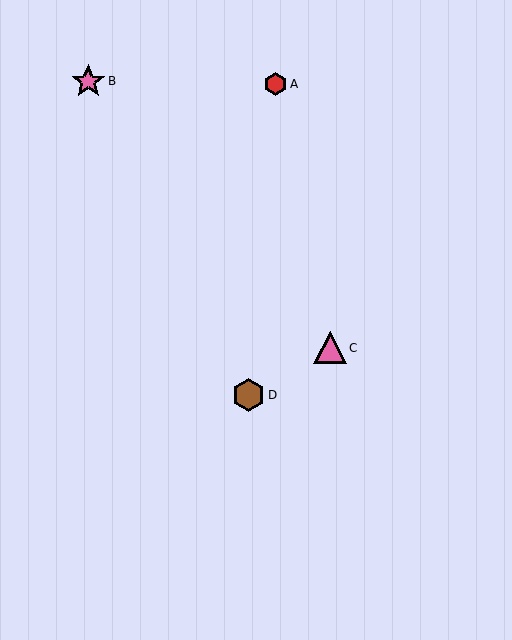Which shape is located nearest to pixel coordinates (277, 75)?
The red hexagon (labeled A) at (276, 84) is nearest to that location.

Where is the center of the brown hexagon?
The center of the brown hexagon is at (248, 395).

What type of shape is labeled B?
Shape B is a pink star.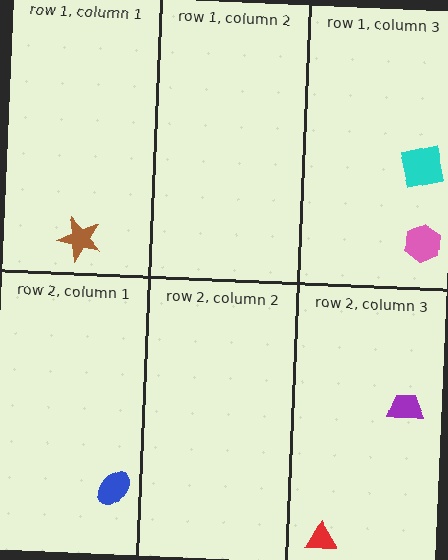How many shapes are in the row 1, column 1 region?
1.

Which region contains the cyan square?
The row 1, column 3 region.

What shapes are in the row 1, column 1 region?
The brown star.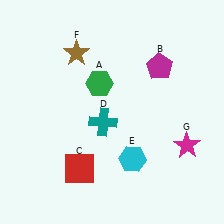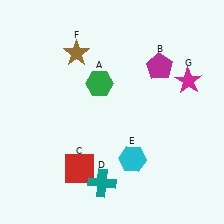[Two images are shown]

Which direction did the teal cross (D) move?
The teal cross (D) moved down.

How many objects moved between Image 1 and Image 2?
2 objects moved between the two images.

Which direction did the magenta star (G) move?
The magenta star (G) moved up.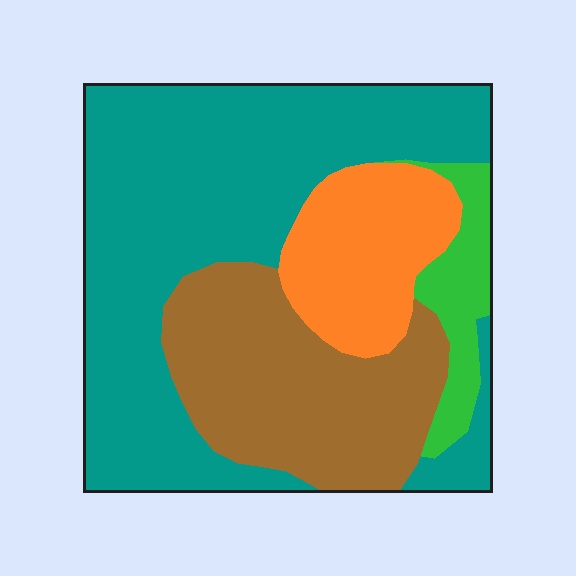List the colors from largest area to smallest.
From largest to smallest: teal, brown, orange, green.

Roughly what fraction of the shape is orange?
Orange takes up about one sixth (1/6) of the shape.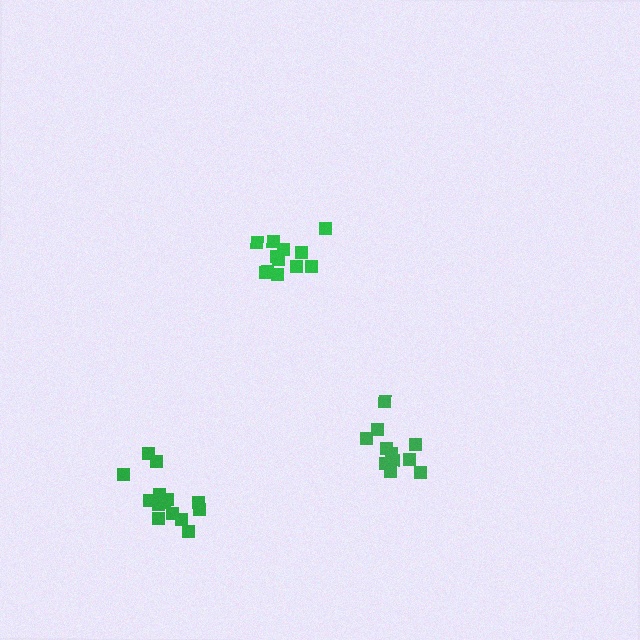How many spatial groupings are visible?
There are 3 spatial groupings.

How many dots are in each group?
Group 1: 11 dots, Group 2: 12 dots, Group 3: 14 dots (37 total).